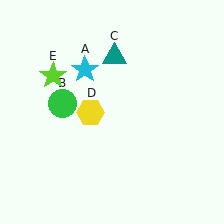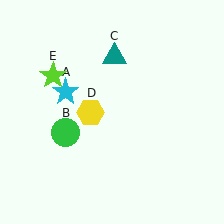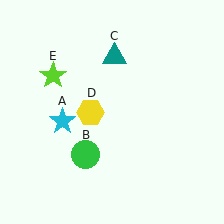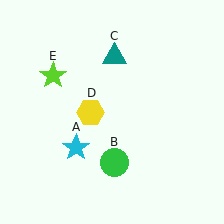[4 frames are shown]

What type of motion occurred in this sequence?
The cyan star (object A), green circle (object B) rotated counterclockwise around the center of the scene.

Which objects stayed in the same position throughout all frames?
Teal triangle (object C) and yellow hexagon (object D) and lime star (object E) remained stationary.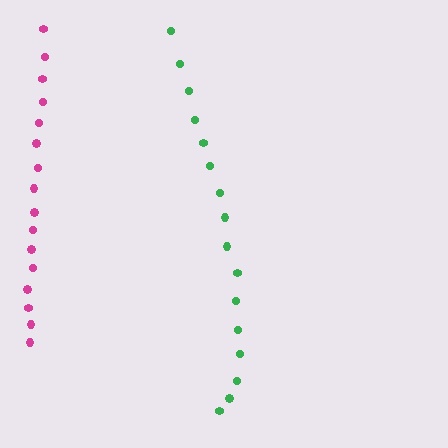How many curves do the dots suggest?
There are 2 distinct paths.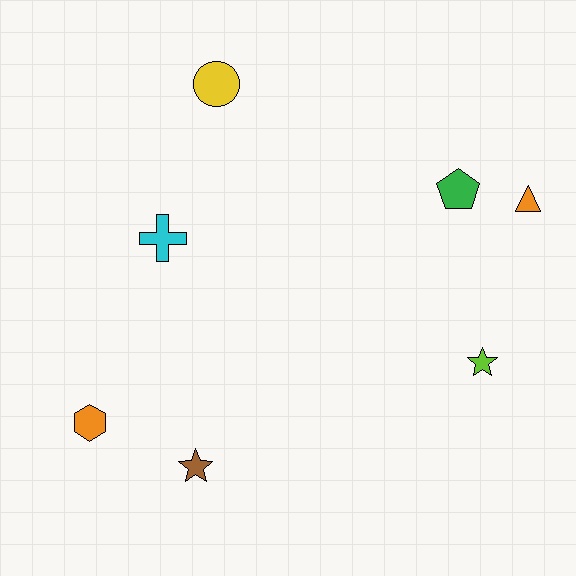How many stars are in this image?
There are 2 stars.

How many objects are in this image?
There are 7 objects.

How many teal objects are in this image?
There are no teal objects.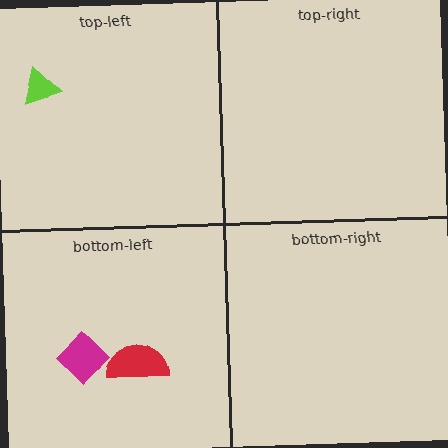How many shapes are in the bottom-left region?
2.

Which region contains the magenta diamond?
The bottom-left region.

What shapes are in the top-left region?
The lime triangle.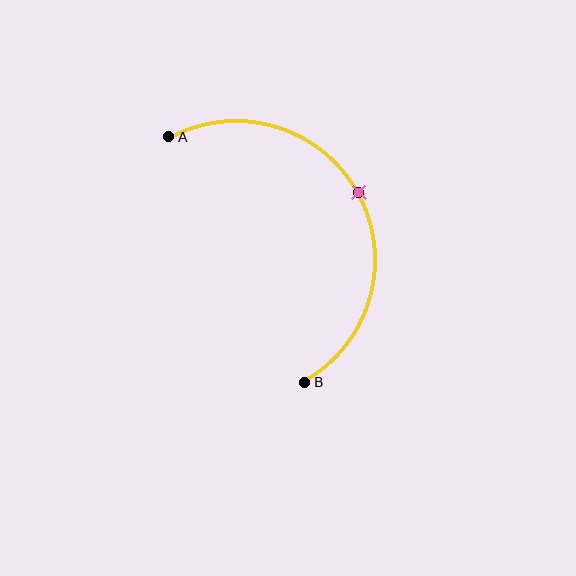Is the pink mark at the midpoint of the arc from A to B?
Yes. The pink mark lies on the arc at equal arc-length from both A and B — it is the arc midpoint.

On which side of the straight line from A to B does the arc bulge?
The arc bulges to the right of the straight line connecting A and B.